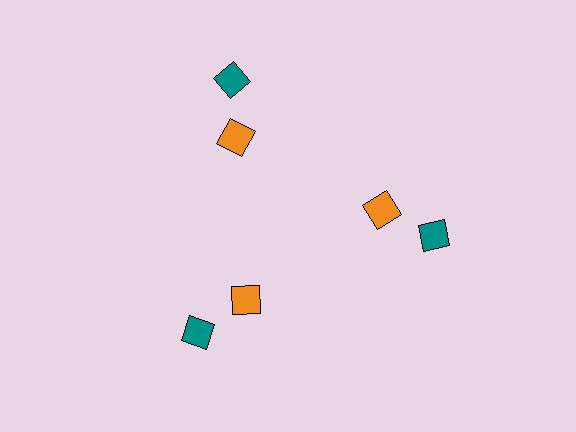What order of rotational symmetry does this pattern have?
This pattern has 3-fold rotational symmetry.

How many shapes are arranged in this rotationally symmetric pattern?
There are 6 shapes, arranged in 3 groups of 2.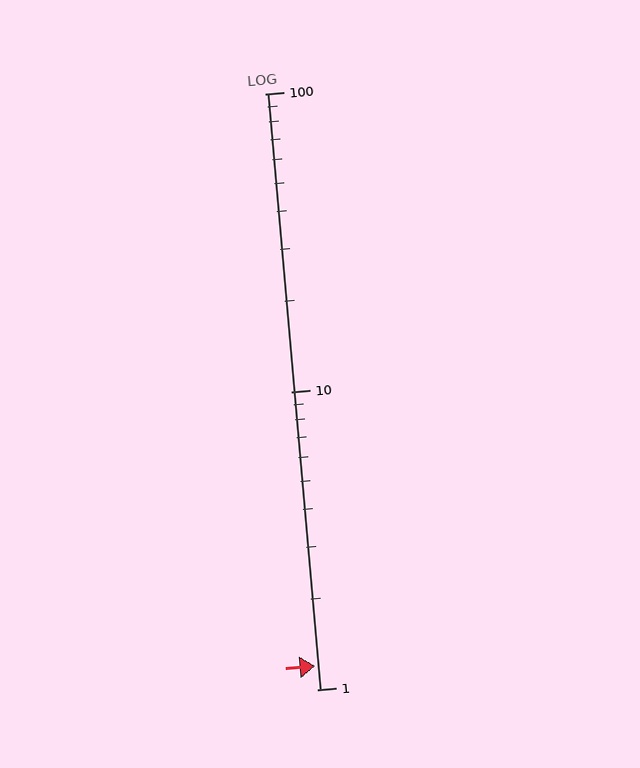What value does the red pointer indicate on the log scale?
The pointer indicates approximately 1.2.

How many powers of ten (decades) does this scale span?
The scale spans 2 decades, from 1 to 100.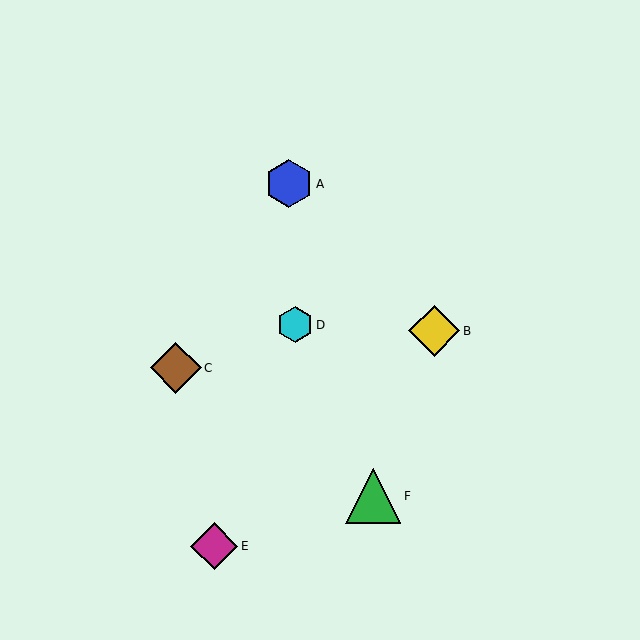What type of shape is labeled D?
Shape D is a cyan hexagon.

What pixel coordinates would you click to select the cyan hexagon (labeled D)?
Click at (295, 325) to select the cyan hexagon D.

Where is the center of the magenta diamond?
The center of the magenta diamond is at (214, 546).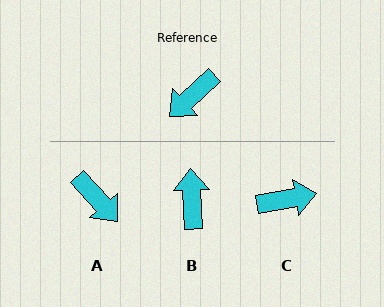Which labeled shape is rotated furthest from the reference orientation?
C, about 147 degrees away.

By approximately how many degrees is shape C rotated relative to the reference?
Approximately 147 degrees counter-clockwise.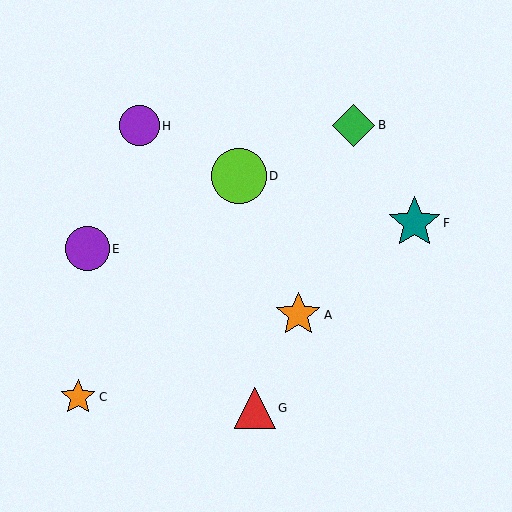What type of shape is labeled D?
Shape D is a lime circle.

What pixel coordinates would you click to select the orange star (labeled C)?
Click at (78, 397) to select the orange star C.